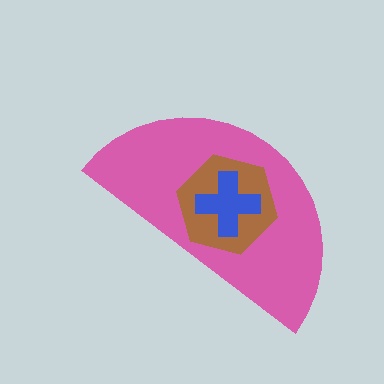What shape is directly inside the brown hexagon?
The blue cross.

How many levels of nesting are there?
3.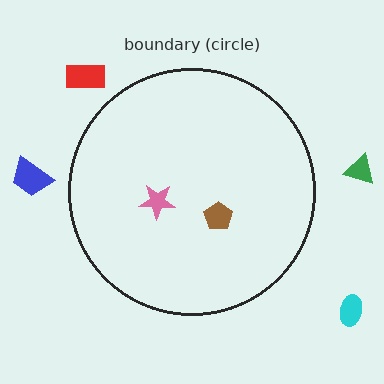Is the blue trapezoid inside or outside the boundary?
Outside.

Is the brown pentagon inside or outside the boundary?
Inside.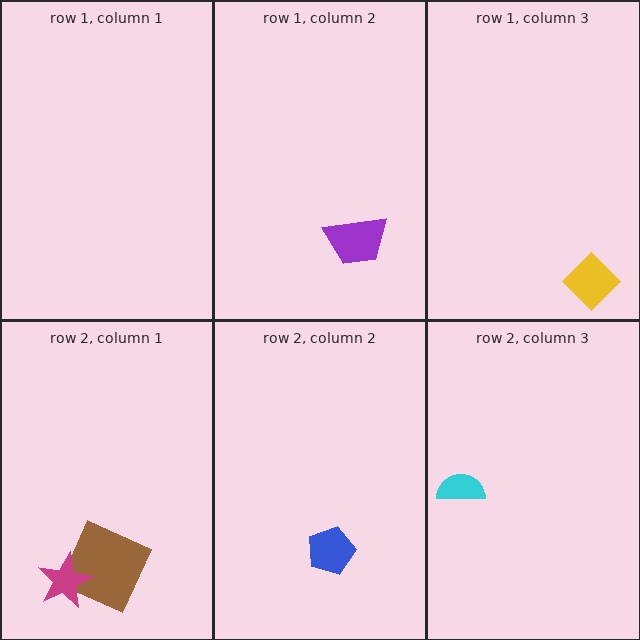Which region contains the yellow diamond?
The row 1, column 3 region.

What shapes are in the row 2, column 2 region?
The blue pentagon.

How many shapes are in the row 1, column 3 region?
1.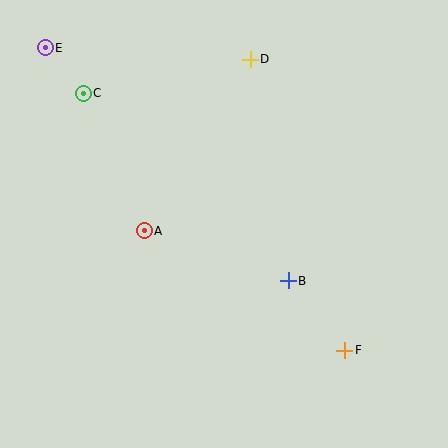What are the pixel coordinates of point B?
Point B is at (288, 281).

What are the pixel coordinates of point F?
Point F is at (345, 350).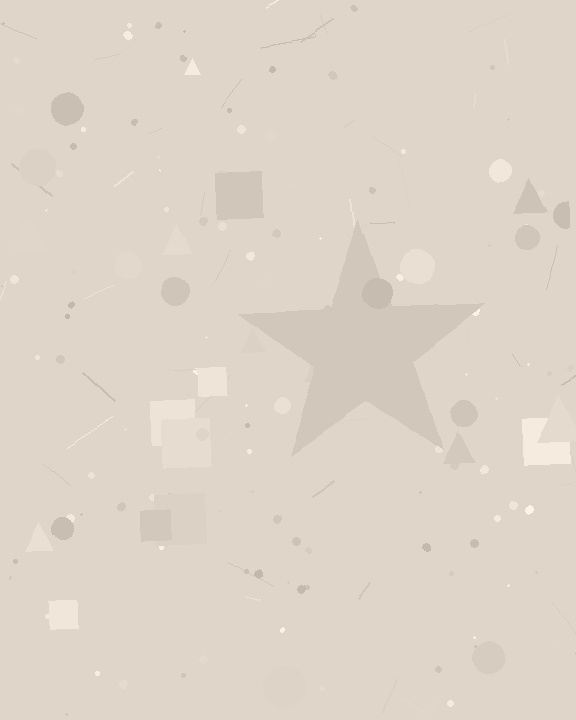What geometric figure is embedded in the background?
A star is embedded in the background.